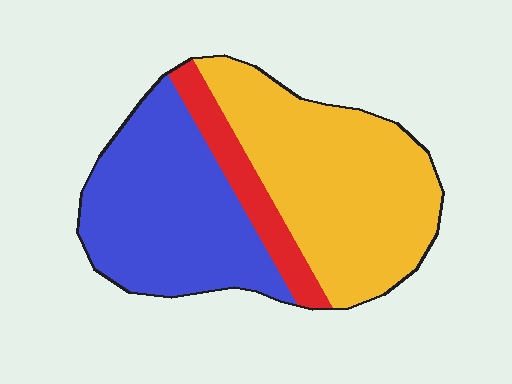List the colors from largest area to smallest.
From largest to smallest: yellow, blue, red.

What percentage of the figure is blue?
Blue covers roughly 40% of the figure.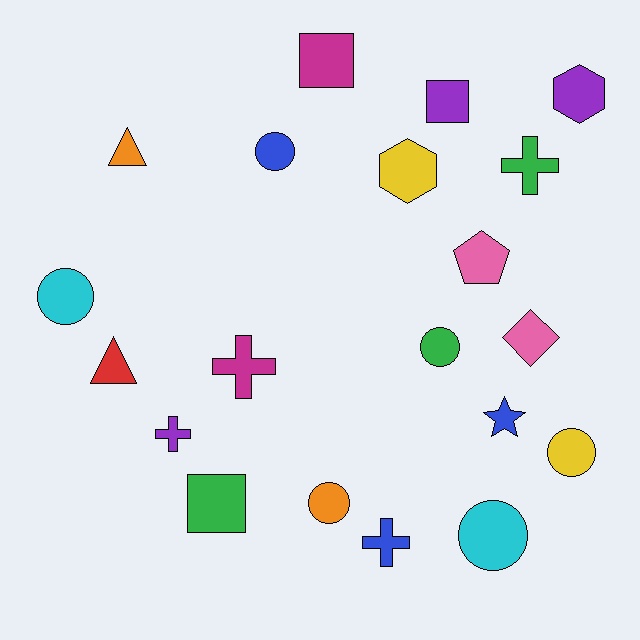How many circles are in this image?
There are 6 circles.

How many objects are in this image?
There are 20 objects.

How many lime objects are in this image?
There are no lime objects.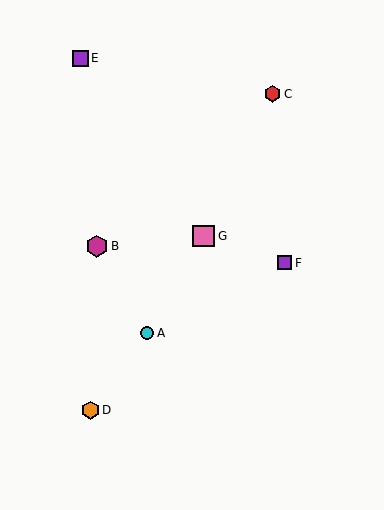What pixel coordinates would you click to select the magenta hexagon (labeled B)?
Click at (97, 246) to select the magenta hexagon B.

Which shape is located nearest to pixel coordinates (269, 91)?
The red hexagon (labeled C) at (272, 94) is nearest to that location.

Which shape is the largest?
The magenta hexagon (labeled B) is the largest.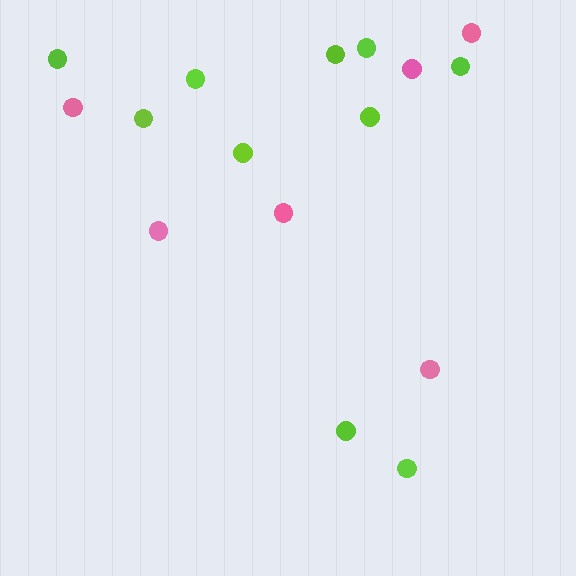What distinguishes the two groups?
There are 2 groups: one group of pink circles (6) and one group of lime circles (10).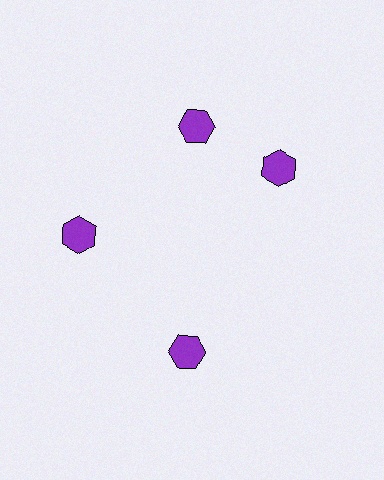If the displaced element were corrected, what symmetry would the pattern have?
It would have 4-fold rotational symmetry — the pattern would map onto itself every 90 degrees.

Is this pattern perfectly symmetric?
No. The 4 purple hexagons are arranged in a ring, but one element near the 3 o'clock position is rotated out of alignment along the ring, breaking the 4-fold rotational symmetry.